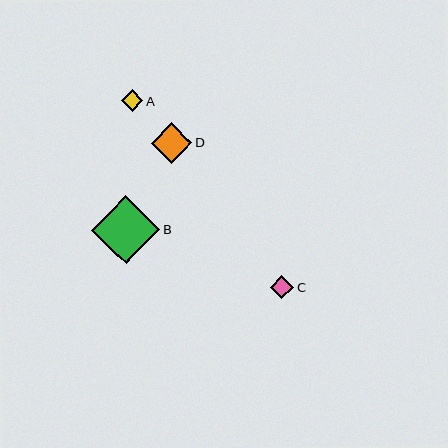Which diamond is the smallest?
Diamond A is the smallest with a size of approximately 22 pixels.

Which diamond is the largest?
Diamond B is the largest with a size of approximately 68 pixels.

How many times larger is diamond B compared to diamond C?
Diamond B is approximately 2.9 times the size of diamond C.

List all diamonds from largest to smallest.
From largest to smallest: B, D, C, A.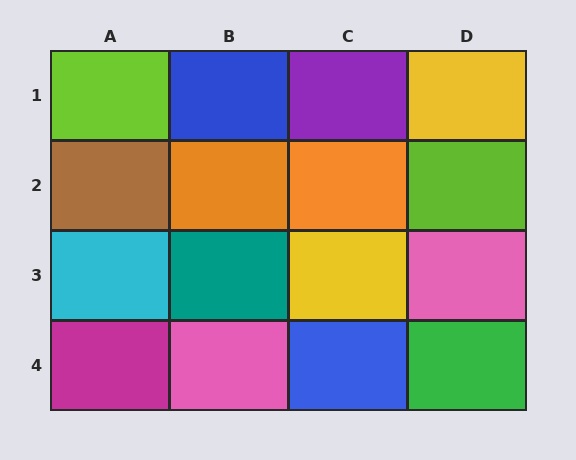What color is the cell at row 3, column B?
Teal.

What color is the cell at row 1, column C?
Purple.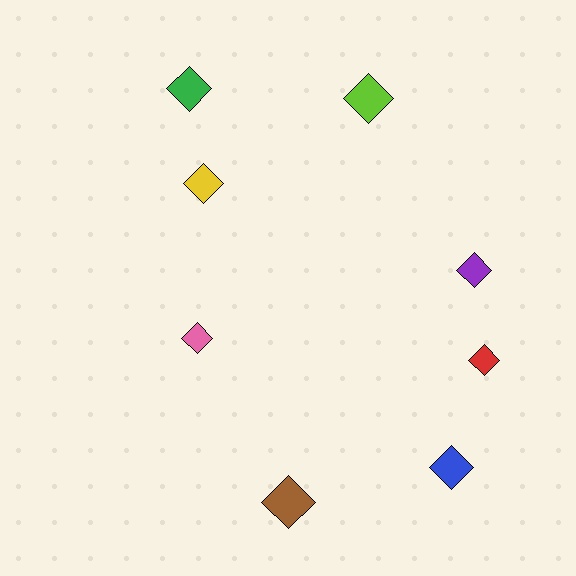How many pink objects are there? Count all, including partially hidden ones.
There is 1 pink object.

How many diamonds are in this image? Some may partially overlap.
There are 8 diamonds.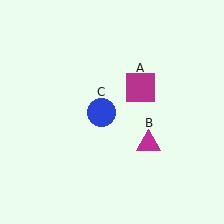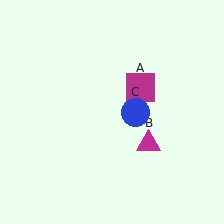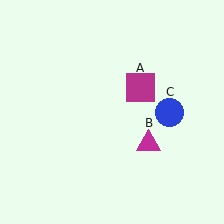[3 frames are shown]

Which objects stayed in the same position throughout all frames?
Magenta square (object A) and magenta triangle (object B) remained stationary.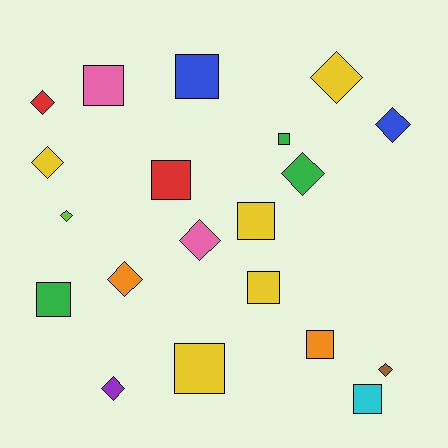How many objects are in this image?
There are 20 objects.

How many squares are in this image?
There are 10 squares.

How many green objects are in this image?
There are 3 green objects.